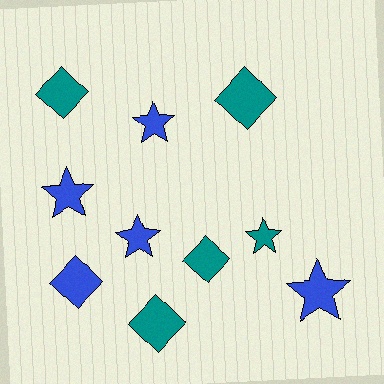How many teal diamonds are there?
There are 4 teal diamonds.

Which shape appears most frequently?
Diamond, with 5 objects.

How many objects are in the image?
There are 10 objects.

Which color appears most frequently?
Blue, with 5 objects.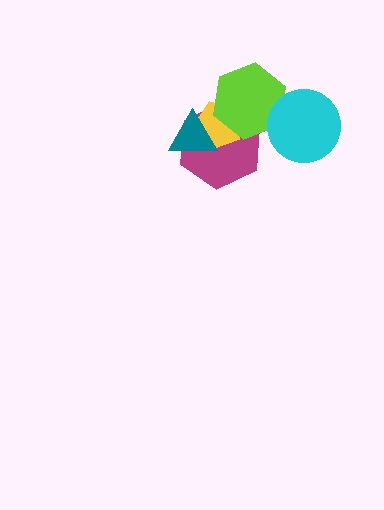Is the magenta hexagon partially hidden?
Yes, it is partially covered by another shape.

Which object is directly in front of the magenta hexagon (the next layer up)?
The yellow pentagon is directly in front of the magenta hexagon.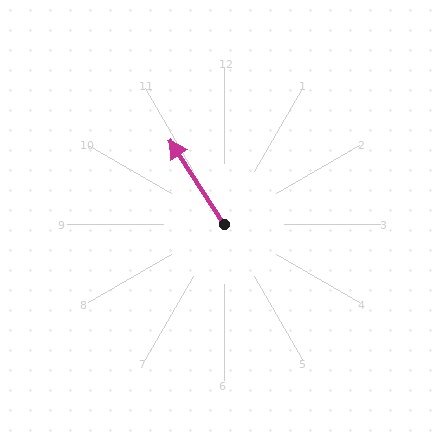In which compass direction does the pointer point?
Northwest.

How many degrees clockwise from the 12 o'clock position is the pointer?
Approximately 327 degrees.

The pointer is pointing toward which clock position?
Roughly 11 o'clock.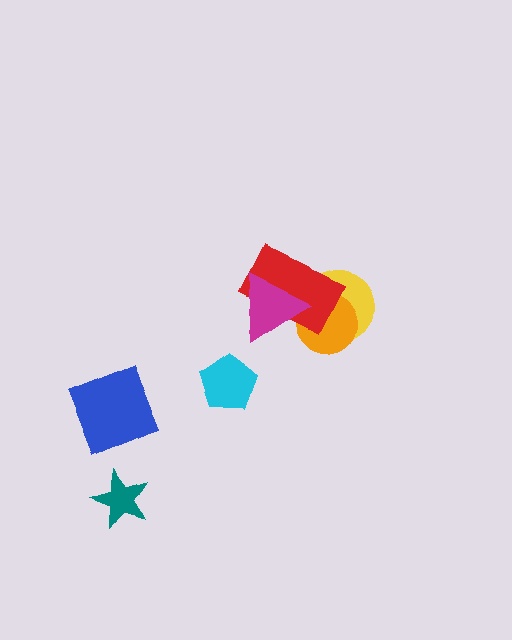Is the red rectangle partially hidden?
Yes, it is partially covered by another shape.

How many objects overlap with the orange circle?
3 objects overlap with the orange circle.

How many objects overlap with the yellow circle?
3 objects overlap with the yellow circle.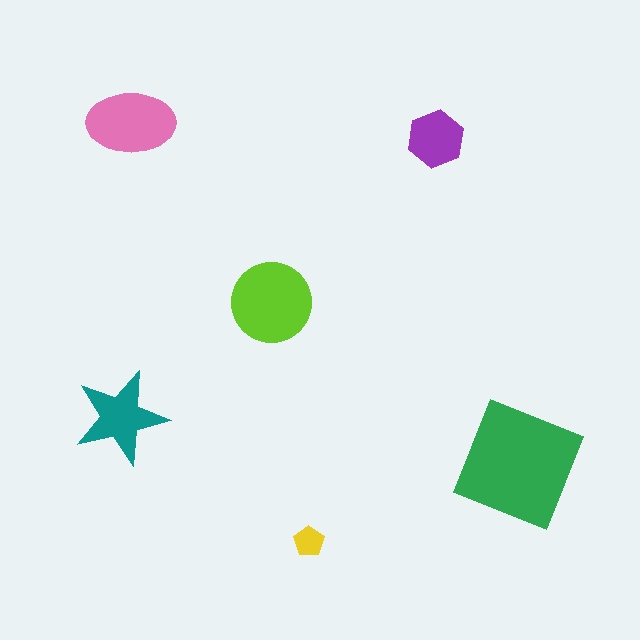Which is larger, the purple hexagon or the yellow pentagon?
The purple hexagon.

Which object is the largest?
The green square.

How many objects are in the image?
There are 6 objects in the image.